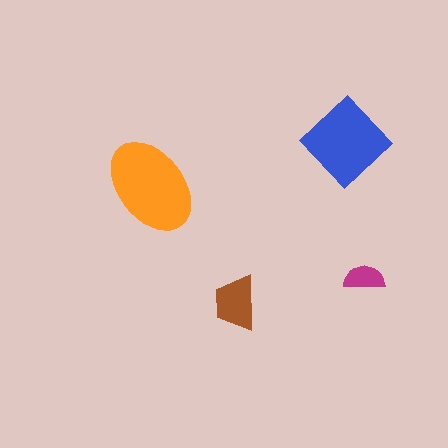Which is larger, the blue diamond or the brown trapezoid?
The blue diamond.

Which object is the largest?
The orange ellipse.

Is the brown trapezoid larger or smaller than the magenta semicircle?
Larger.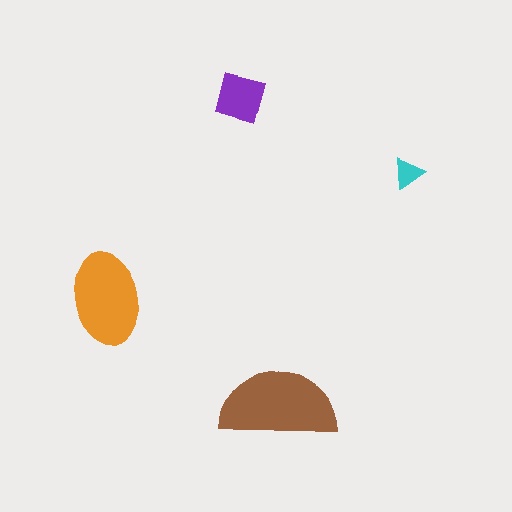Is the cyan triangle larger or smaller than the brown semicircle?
Smaller.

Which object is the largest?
The brown semicircle.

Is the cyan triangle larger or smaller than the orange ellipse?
Smaller.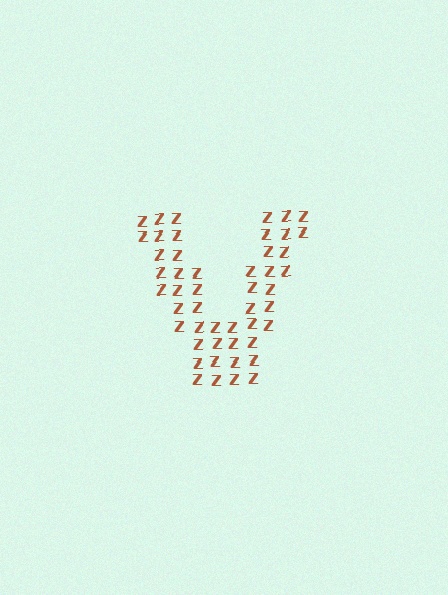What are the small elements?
The small elements are letter Z's.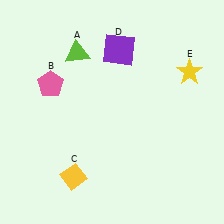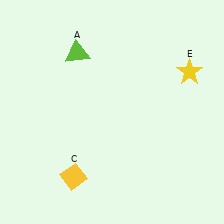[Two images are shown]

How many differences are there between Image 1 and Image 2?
There are 2 differences between the two images.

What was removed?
The purple square (D), the pink pentagon (B) were removed in Image 2.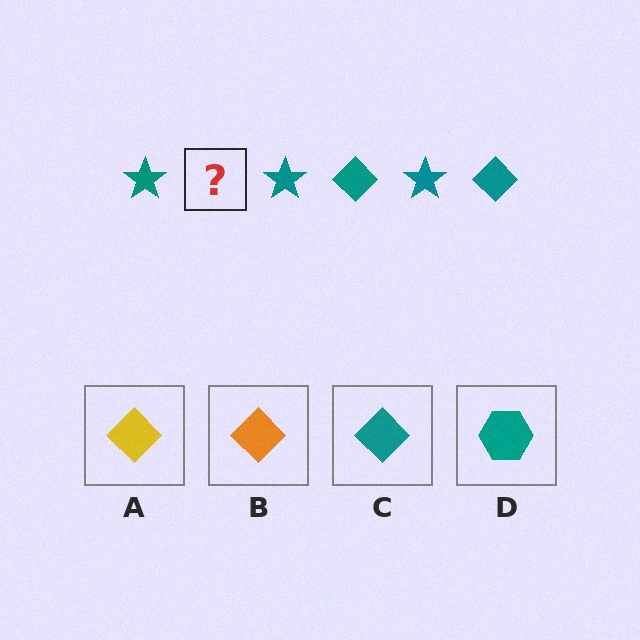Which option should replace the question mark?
Option C.